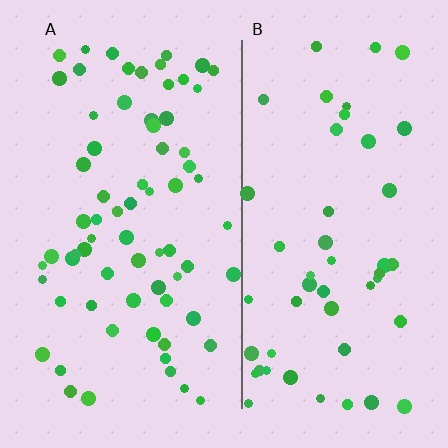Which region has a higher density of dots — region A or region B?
A (the left).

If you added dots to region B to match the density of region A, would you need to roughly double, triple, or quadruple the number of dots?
Approximately double.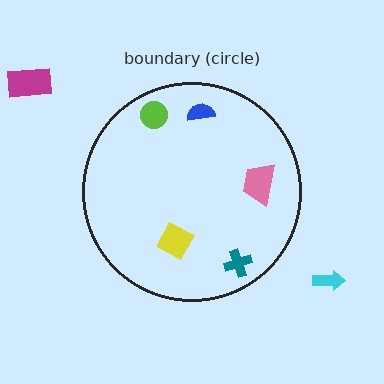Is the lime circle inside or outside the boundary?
Inside.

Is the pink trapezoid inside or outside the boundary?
Inside.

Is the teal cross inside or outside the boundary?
Inside.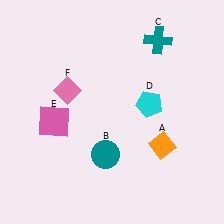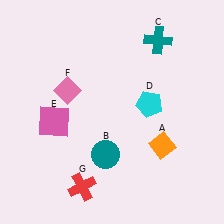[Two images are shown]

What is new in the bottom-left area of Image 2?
A red cross (G) was added in the bottom-left area of Image 2.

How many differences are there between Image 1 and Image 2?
There is 1 difference between the two images.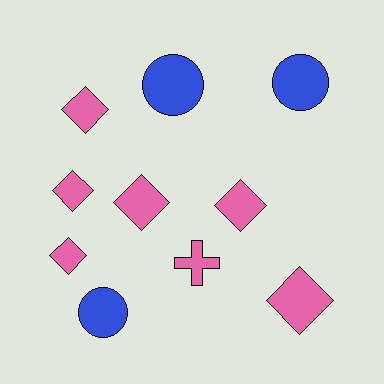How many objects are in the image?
There are 10 objects.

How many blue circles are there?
There are 3 blue circles.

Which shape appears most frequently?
Diamond, with 6 objects.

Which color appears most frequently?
Pink, with 7 objects.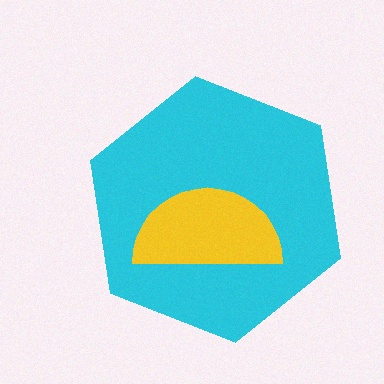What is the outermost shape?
The cyan hexagon.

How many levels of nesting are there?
2.